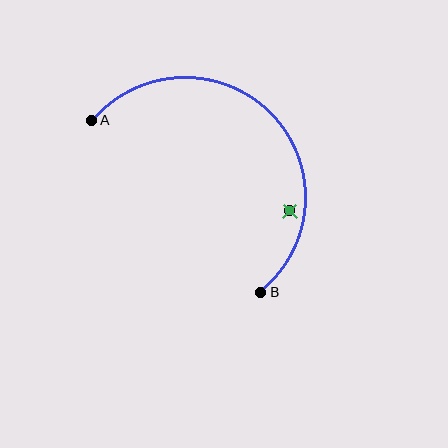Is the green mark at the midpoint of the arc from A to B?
No — the green mark does not lie on the arc at all. It sits slightly inside the curve.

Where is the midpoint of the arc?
The arc midpoint is the point on the curve farthest from the straight line joining A and B. It sits above and to the right of that line.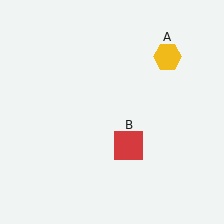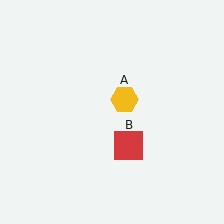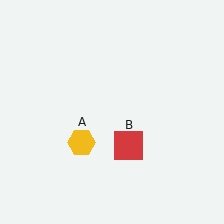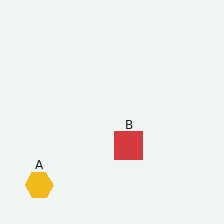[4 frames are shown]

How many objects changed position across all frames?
1 object changed position: yellow hexagon (object A).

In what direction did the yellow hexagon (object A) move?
The yellow hexagon (object A) moved down and to the left.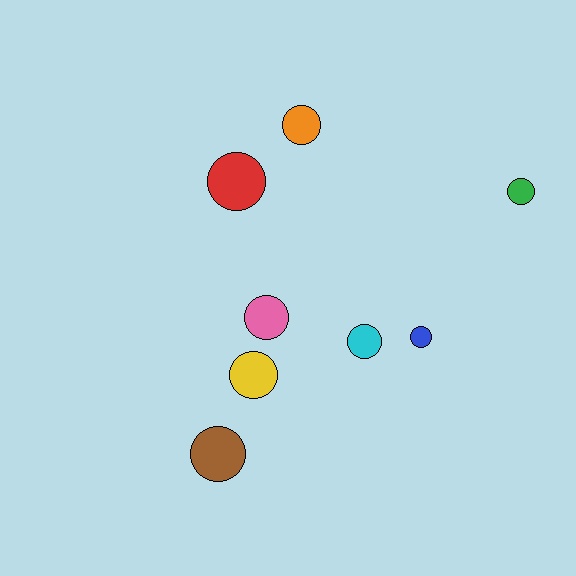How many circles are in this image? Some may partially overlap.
There are 8 circles.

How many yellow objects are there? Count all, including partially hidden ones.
There is 1 yellow object.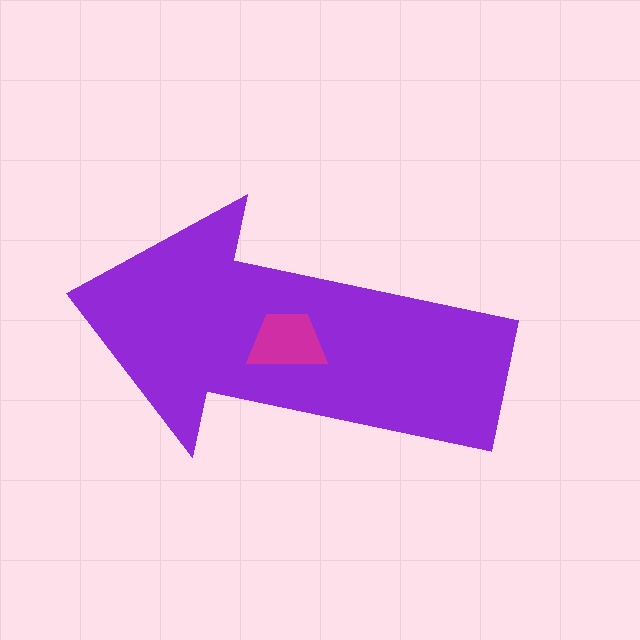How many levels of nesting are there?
2.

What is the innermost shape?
The magenta trapezoid.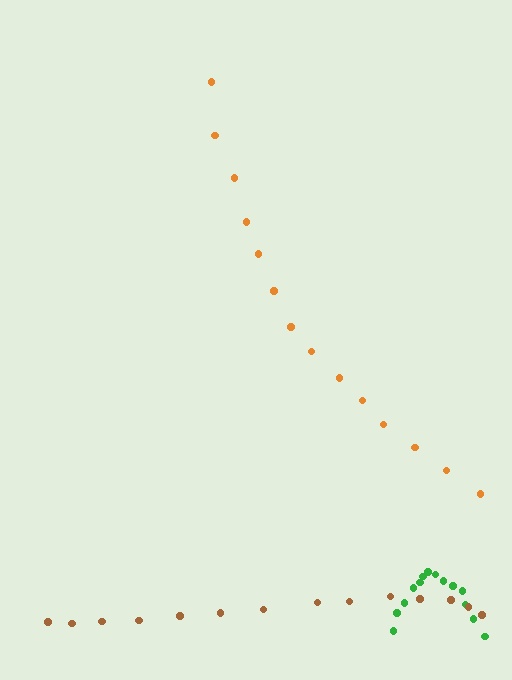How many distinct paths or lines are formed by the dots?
There are 3 distinct paths.